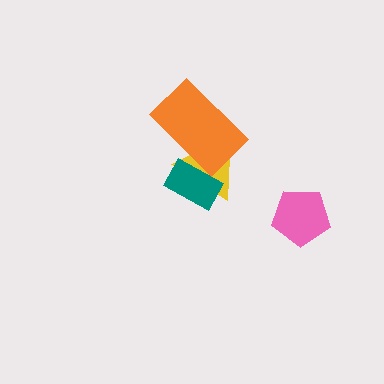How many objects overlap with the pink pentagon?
0 objects overlap with the pink pentagon.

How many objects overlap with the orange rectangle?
2 objects overlap with the orange rectangle.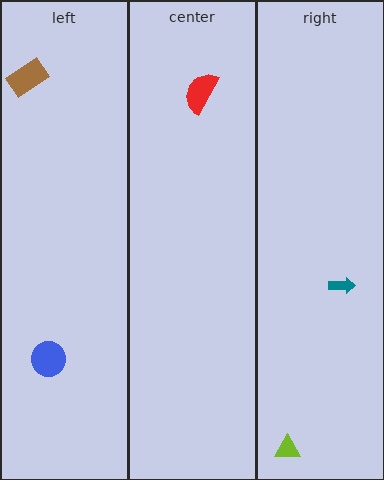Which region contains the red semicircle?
The center region.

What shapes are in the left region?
The brown rectangle, the blue circle.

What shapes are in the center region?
The red semicircle.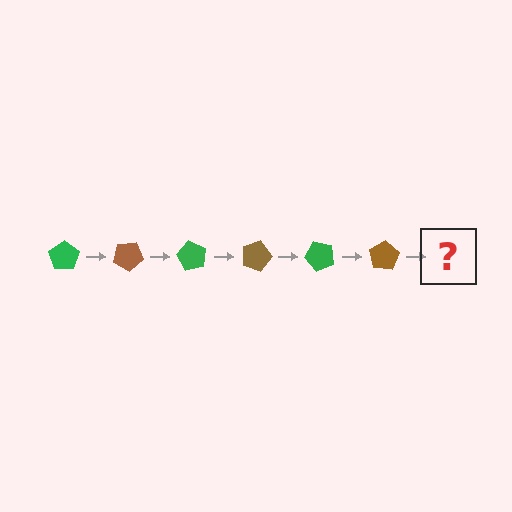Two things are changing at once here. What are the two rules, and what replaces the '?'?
The two rules are that it rotates 30 degrees each step and the color cycles through green and brown. The '?' should be a green pentagon, rotated 180 degrees from the start.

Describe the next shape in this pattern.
It should be a green pentagon, rotated 180 degrees from the start.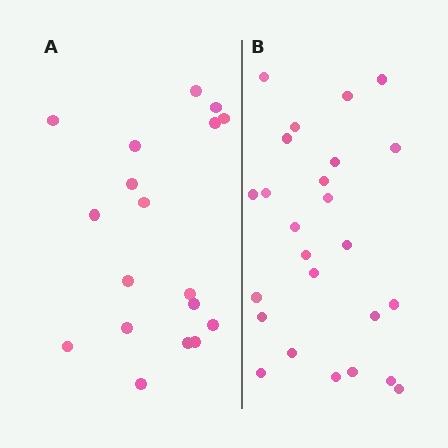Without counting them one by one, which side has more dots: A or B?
Region B (the right region) has more dots.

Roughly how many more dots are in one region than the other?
Region B has roughly 8 or so more dots than region A.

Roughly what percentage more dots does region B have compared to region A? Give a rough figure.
About 40% more.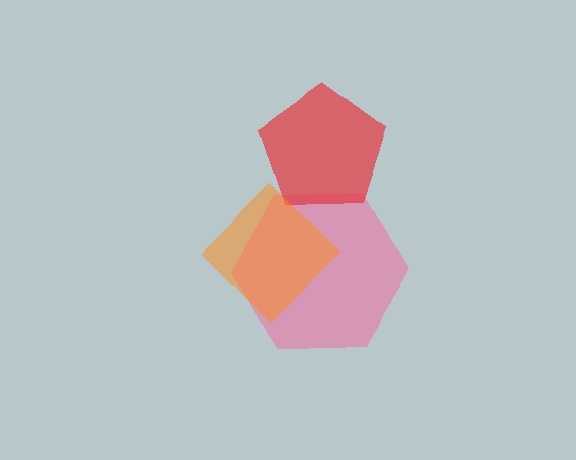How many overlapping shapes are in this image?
There are 3 overlapping shapes in the image.